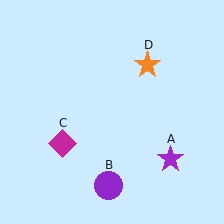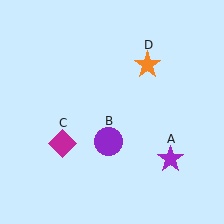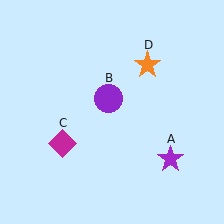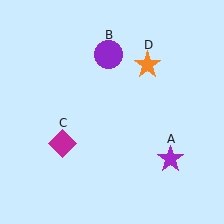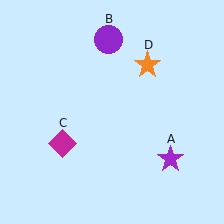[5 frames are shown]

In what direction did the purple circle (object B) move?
The purple circle (object B) moved up.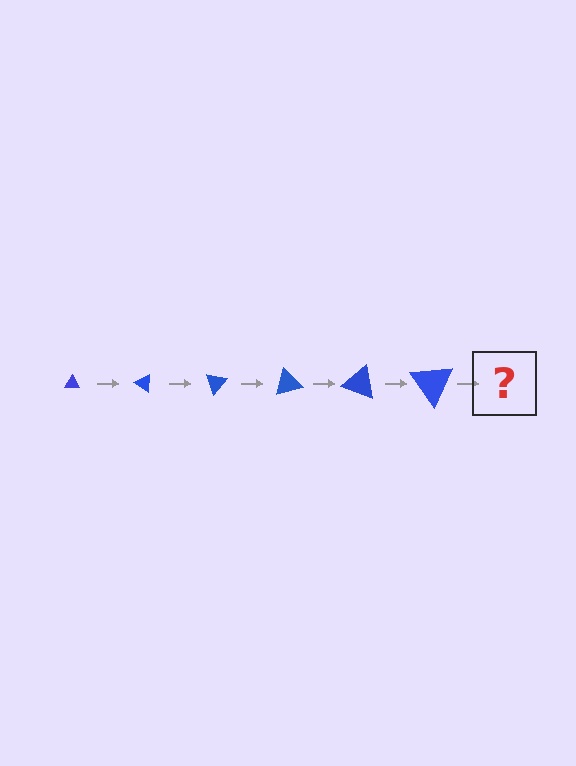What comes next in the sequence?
The next element should be a triangle, larger than the previous one and rotated 210 degrees from the start.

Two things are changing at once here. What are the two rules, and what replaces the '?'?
The two rules are that the triangle grows larger each step and it rotates 35 degrees each step. The '?' should be a triangle, larger than the previous one and rotated 210 degrees from the start.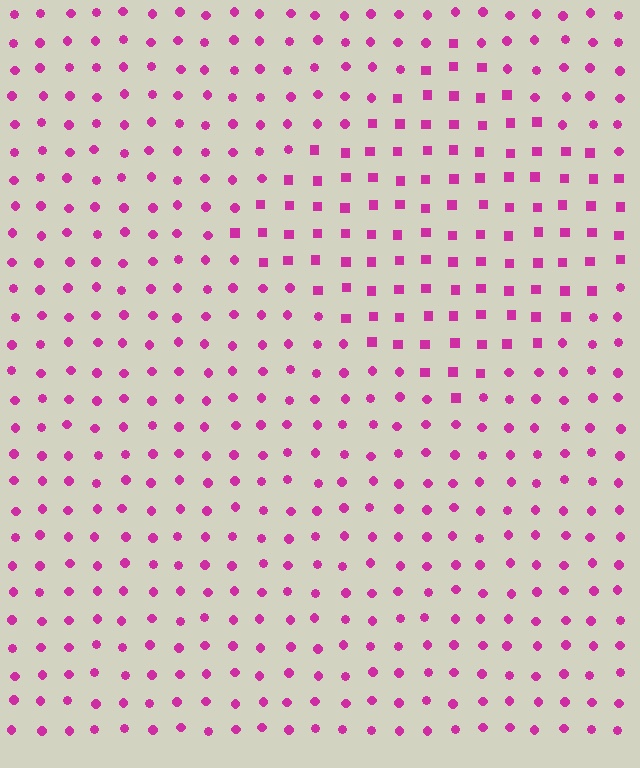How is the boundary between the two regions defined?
The boundary is defined by a change in element shape: squares inside vs. circles outside. All elements share the same color and spacing.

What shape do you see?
I see a diamond.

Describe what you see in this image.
The image is filled with small magenta elements arranged in a uniform grid. A diamond-shaped region contains squares, while the surrounding area contains circles. The boundary is defined purely by the change in element shape.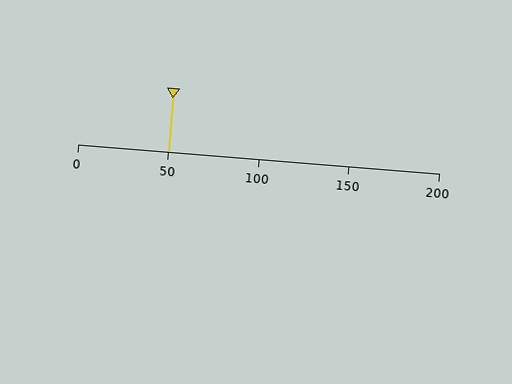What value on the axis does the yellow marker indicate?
The marker indicates approximately 50.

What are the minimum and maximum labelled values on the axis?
The axis runs from 0 to 200.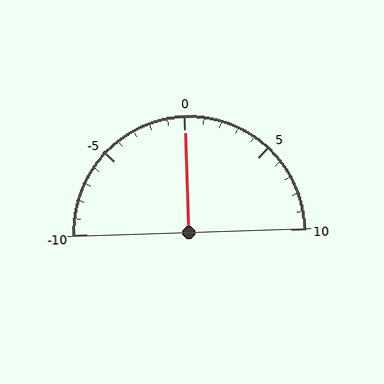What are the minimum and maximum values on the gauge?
The gauge ranges from -10 to 10.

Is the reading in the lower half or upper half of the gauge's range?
The reading is in the upper half of the range (-10 to 10).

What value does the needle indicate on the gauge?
The needle indicates approximately 0.